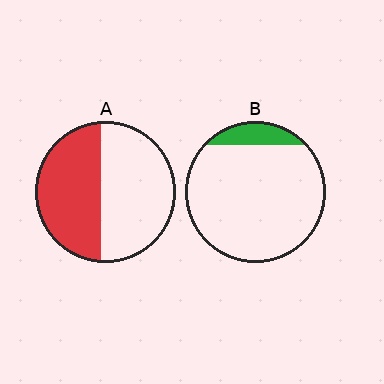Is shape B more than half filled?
No.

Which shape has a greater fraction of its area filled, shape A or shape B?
Shape A.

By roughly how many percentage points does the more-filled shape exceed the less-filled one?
By roughly 35 percentage points (A over B).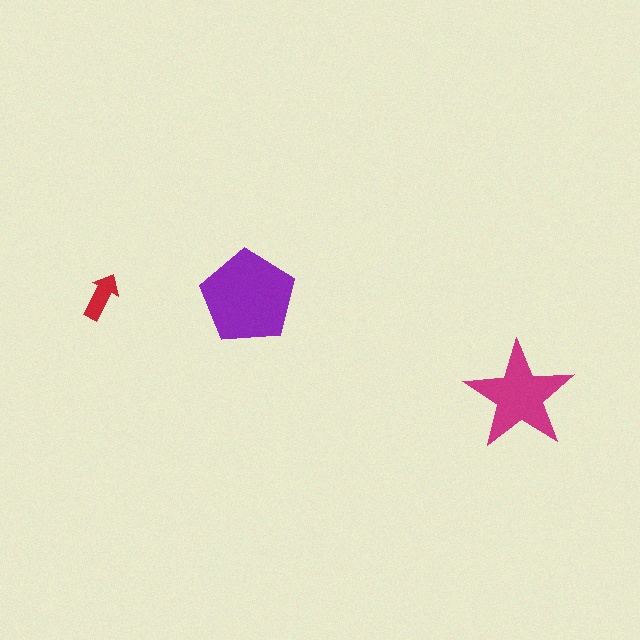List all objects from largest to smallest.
The purple pentagon, the magenta star, the red arrow.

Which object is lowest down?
The magenta star is bottommost.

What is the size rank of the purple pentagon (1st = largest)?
1st.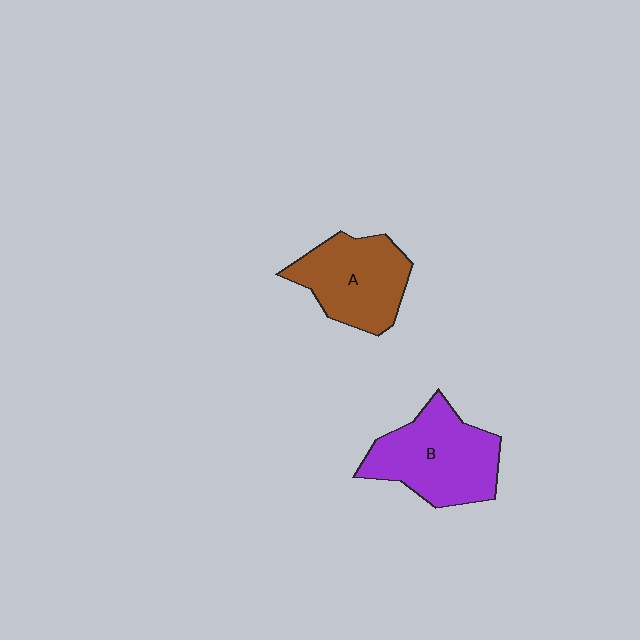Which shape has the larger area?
Shape B (purple).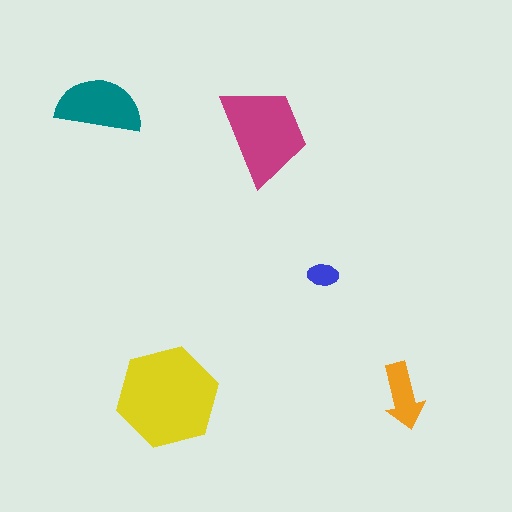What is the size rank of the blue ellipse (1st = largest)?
5th.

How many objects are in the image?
There are 5 objects in the image.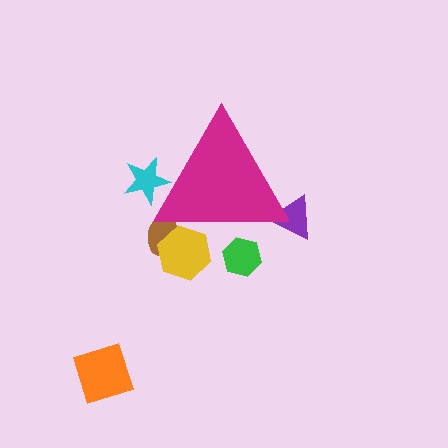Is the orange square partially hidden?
No, the orange square is fully visible.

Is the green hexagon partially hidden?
Yes, the green hexagon is partially hidden behind the magenta triangle.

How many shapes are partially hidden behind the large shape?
5 shapes are partially hidden.